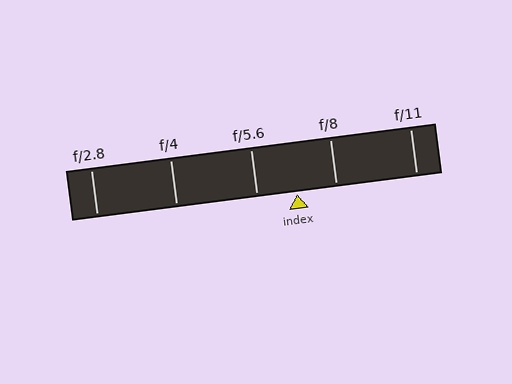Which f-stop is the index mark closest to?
The index mark is closest to f/8.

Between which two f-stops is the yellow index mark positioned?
The index mark is between f/5.6 and f/8.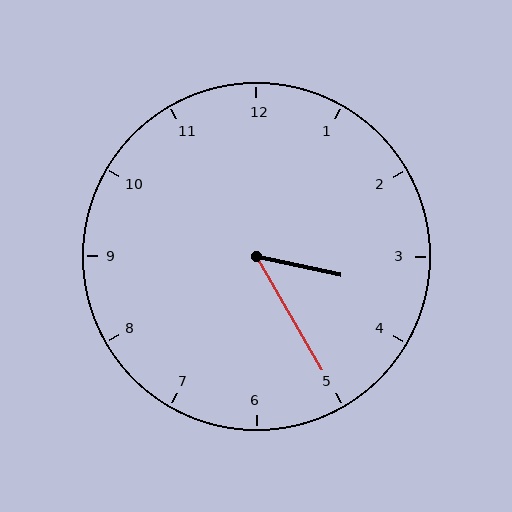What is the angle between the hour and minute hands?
Approximately 48 degrees.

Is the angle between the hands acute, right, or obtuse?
It is acute.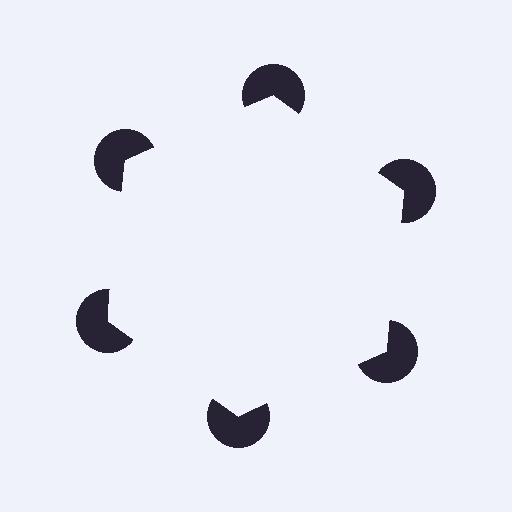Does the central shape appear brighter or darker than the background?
It typically appears slightly brighter than the background, even though no actual brightness change is drawn.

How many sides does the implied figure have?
6 sides.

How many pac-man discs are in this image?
There are 6 — one at each vertex of the illusory hexagon.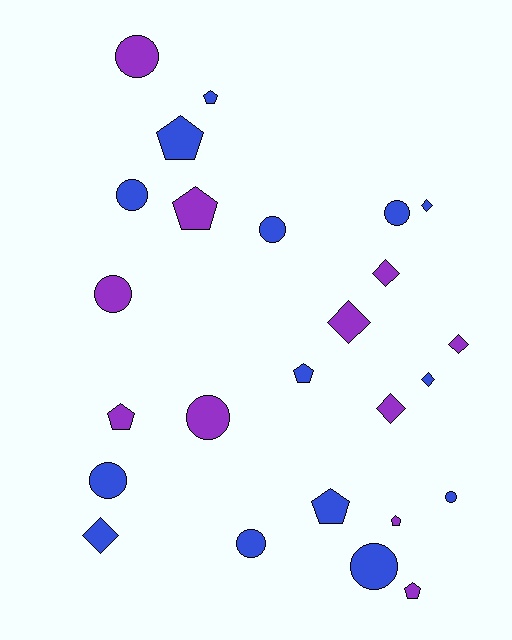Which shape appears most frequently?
Circle, with 10 objects.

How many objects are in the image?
There are 25 objects.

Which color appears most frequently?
Blue, with 14 objects.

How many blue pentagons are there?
There are 4 blue pentagons.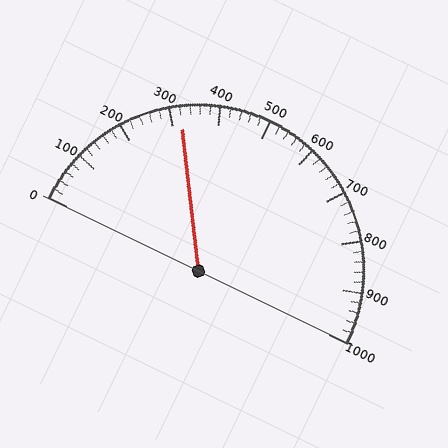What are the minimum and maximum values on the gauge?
The gauge ranges from 0 to 1000.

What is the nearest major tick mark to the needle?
The nearest major tick mark is 300.